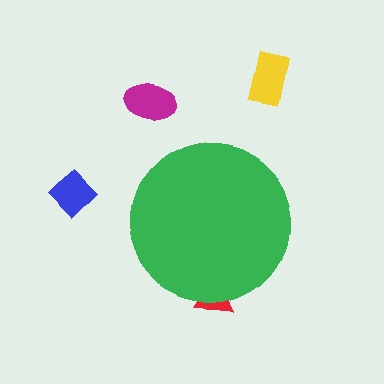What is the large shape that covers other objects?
A green circle.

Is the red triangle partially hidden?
Yes, the red triangle is partially hidden behind the green circle.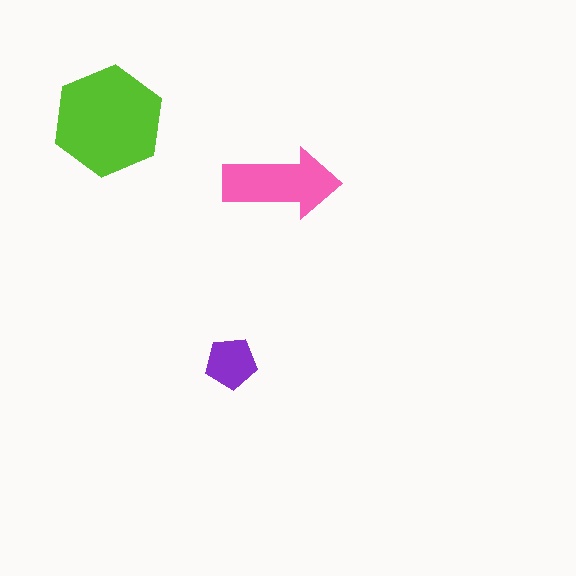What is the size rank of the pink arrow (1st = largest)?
2nd.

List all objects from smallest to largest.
The purple pentagon, the pink arrow, the lime hexagon.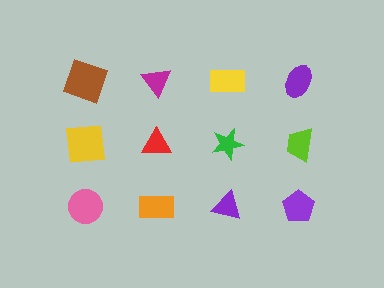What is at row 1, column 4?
A purple ellipse.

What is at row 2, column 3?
A green star.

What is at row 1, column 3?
A yellow rectangle.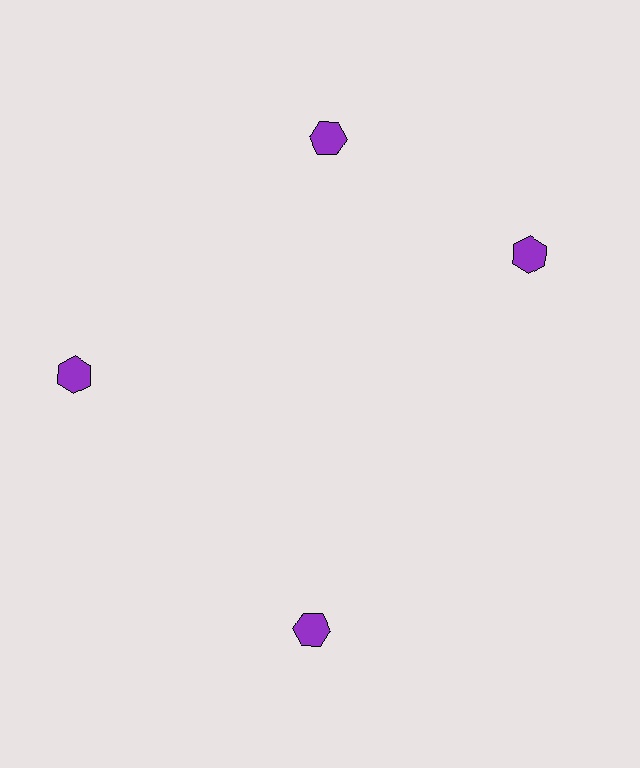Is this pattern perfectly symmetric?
No. The 4 purple hexagons are arranged in a ring, but one element near the 3 o'clock position is rotated out of alignment along the ring, breaking the 4-fold rotational symmetry.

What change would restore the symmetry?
The symmetry would be restored by rotating it back into even spacing with its neighbors so that all 4 hexagons sit at equal angles and equal distance from the center.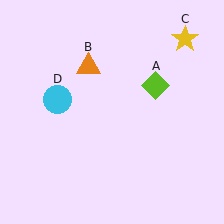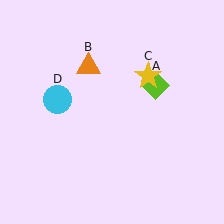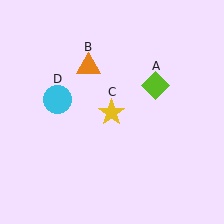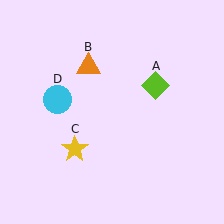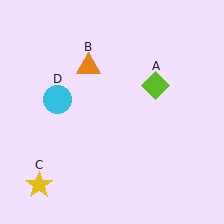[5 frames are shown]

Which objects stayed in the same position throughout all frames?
Lime diamond (object A) and orange triangle (object B) and cyan circle (object D) remained stationary.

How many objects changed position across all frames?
1 object changed position: yellow star (object C).